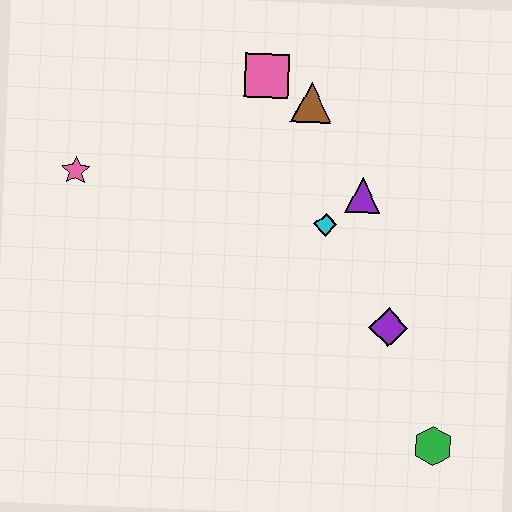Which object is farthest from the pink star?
The green hexagon is farthest from the pink star.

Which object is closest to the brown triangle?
The pink square is closest to the brown triangle.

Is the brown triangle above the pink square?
No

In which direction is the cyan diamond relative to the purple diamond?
The cyan diamond is above the purple diamond.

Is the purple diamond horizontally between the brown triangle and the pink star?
No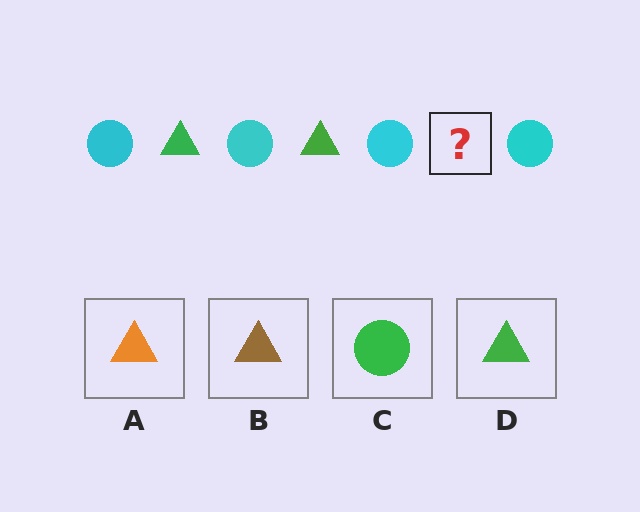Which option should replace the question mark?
Option D.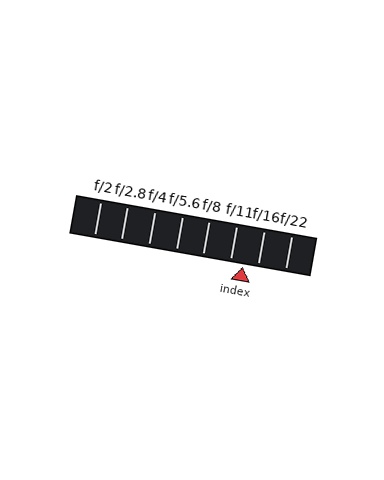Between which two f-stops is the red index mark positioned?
The index mark is between f/11 and f/16.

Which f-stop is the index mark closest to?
The index mark is closest to f/11.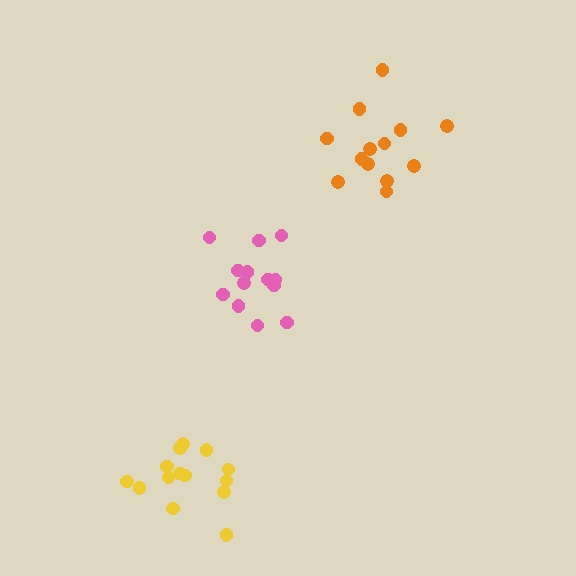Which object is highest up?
The orange cluster is topmost.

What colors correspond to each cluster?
The clusters are colored: yellow, orange, pink.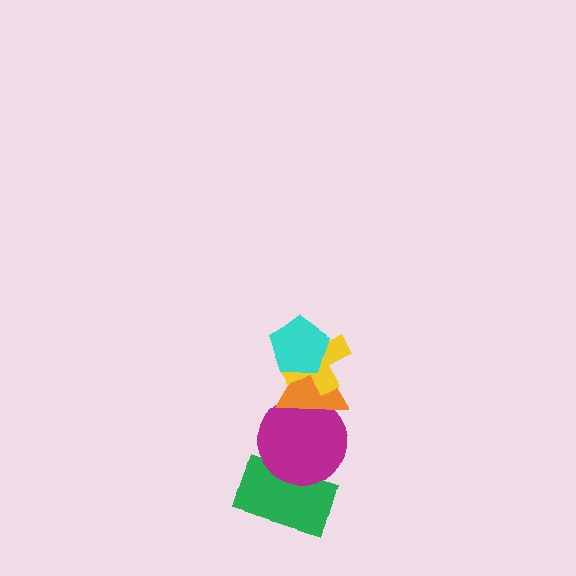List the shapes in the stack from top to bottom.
From top to bottom: the cyan pentagon, the yellow cross, the orange triangle, the magenta circle, the green rectangle.